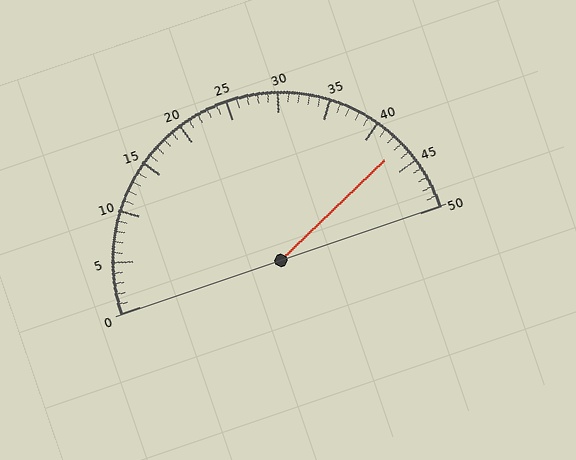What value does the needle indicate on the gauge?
The needle indicates approximately 43.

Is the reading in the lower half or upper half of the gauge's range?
The reading is in the upper half of the range (0 to 50).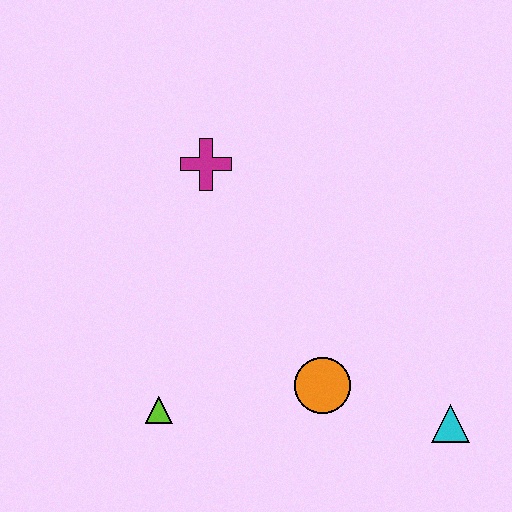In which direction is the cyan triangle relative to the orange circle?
The cyan triangle is to the right of the orange circle.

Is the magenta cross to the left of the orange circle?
Yes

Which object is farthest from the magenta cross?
The cyan triangle is farthest from the magenta cross.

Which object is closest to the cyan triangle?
The orange circle is closest to the cyan triangle.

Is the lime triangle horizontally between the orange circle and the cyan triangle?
No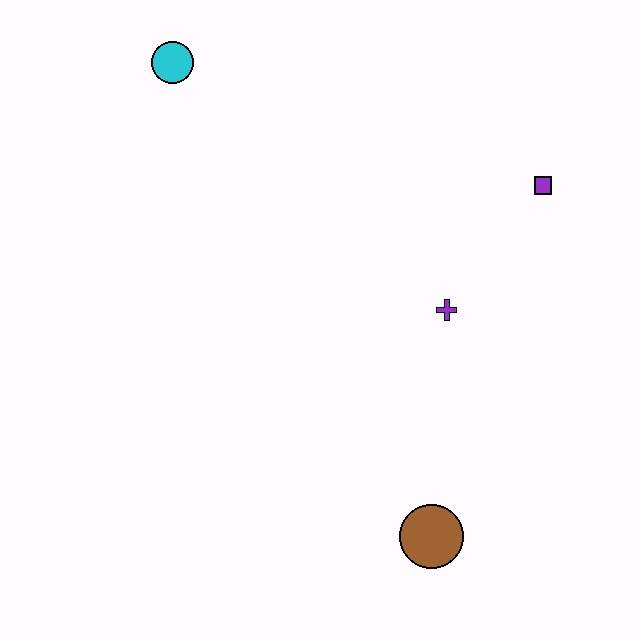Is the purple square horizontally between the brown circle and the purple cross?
No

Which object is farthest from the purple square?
The cyan circle is farthest from the purple square.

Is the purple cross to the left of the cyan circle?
No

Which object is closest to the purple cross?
The purple square is closest to the purple cross.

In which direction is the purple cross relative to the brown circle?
The purple cross is above the brown circle.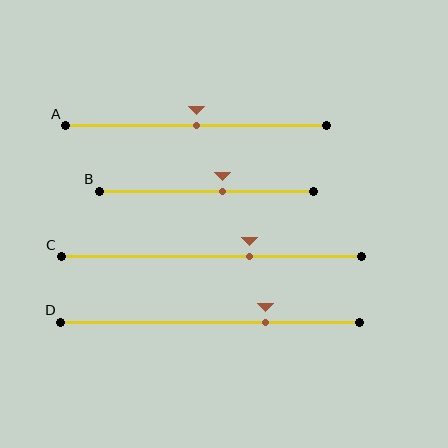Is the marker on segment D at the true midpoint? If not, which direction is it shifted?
No, the marker on segment D is shifted to the right by about 19% of the segment length.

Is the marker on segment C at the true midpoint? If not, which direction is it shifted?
No, the marker on segment C is shifted to the right by about 13% of the segment length.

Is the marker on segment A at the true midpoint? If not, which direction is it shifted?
Yes, the marker on segment A is at the true midpoint.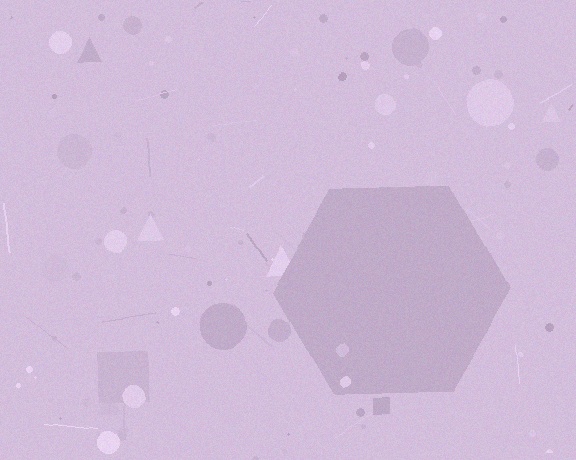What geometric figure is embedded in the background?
A hexagon is embedded in the background.